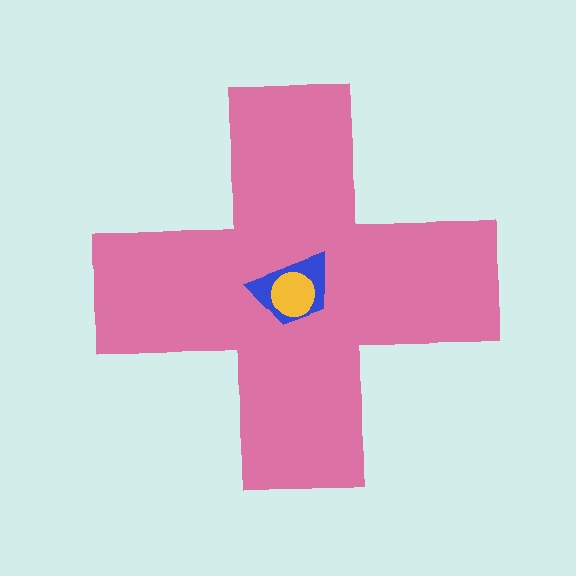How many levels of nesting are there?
3.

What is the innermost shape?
The yellow circle.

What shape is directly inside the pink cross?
The blue trapezoid.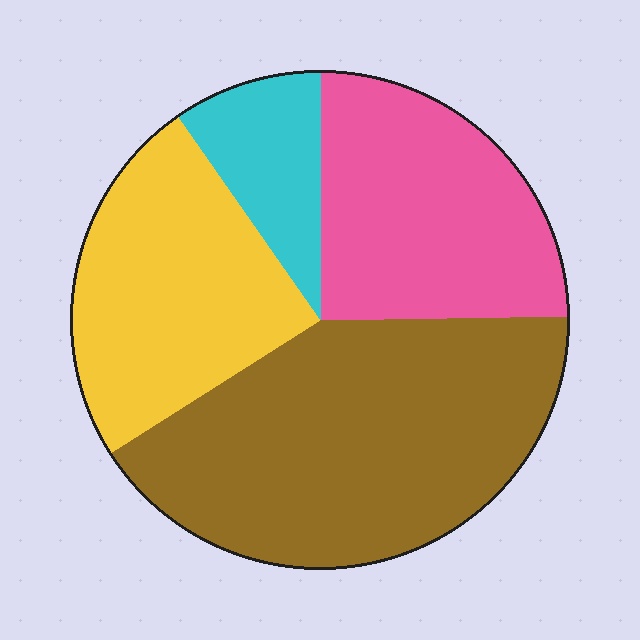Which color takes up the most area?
Brown, at roughly 40%.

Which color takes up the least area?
Cyan, at roughly 10%.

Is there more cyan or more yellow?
Yellow.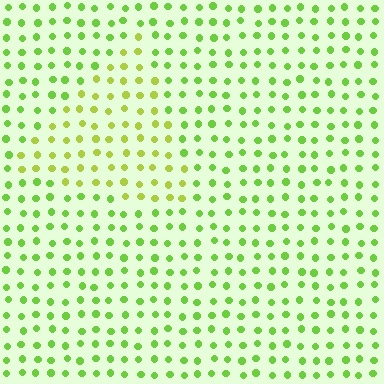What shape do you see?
I see a triangle.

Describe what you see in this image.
The image is filled with small lime elements in a uniform arrangement. A triangle-shaped region is visible where the elements are tinted to a slightly different hue, forming a subtle color boundary.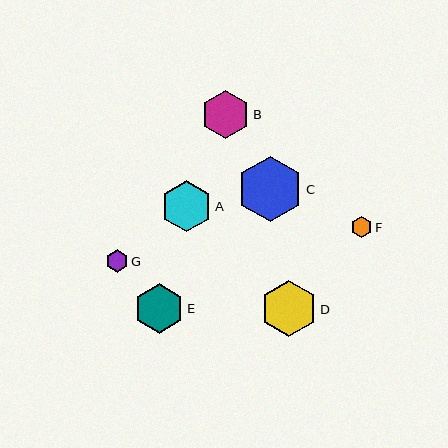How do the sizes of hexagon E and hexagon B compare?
Hexagon E and hexagon B are approximately the same size.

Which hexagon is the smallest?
Hexagon F is the smallest with a size of approximately 21 pixels.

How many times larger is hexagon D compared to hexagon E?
Hexagon D is approximately 1.1 times the size of hexagon E.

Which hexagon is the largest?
Hexagon C is the largest with a size of approximately 66 pixels.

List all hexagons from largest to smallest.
From largest to smallest: C, D, A, E, B, G, F.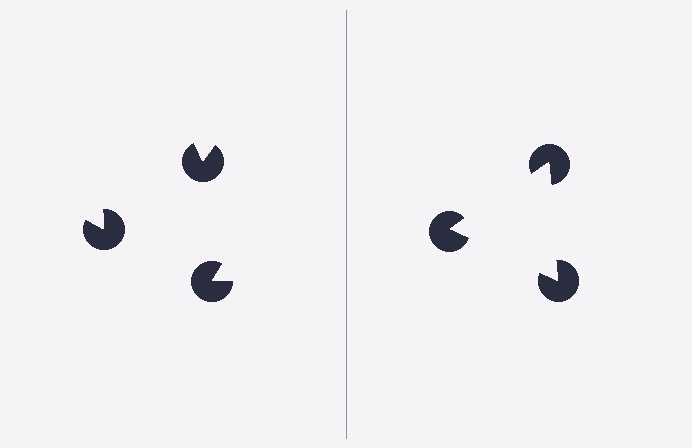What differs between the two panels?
The pac-man discs are positioned identically on both sides; only the wedge orientations differ. On the right they align to a triangle; on the left they are misaligned.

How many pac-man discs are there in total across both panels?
6 — 3 on each side.